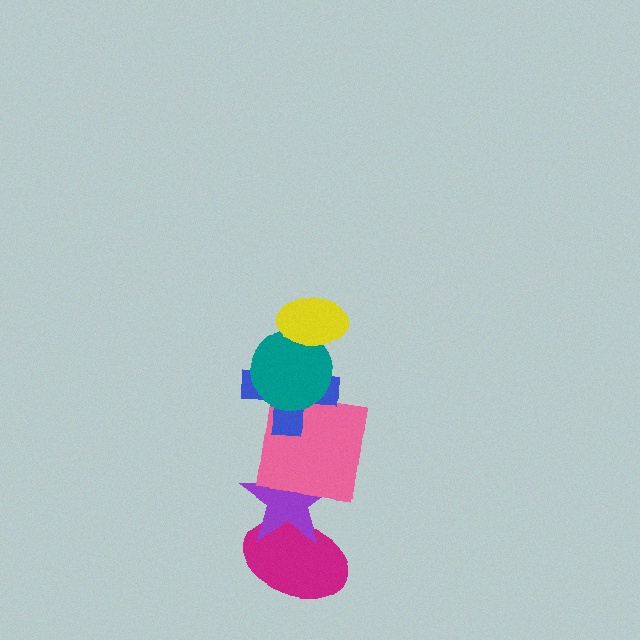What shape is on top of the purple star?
The pink square is on top of the purple star.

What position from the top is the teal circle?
The teal circle is 2nd from the top.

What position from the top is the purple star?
The purple star is 5th from the top.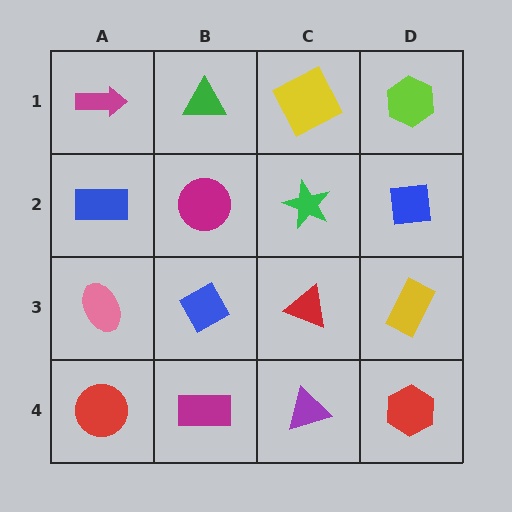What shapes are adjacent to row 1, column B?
A magenta circle (row 2, column B), a magenta arrow (row 1, column A), a yellow square (row 1, column C).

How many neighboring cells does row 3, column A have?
3.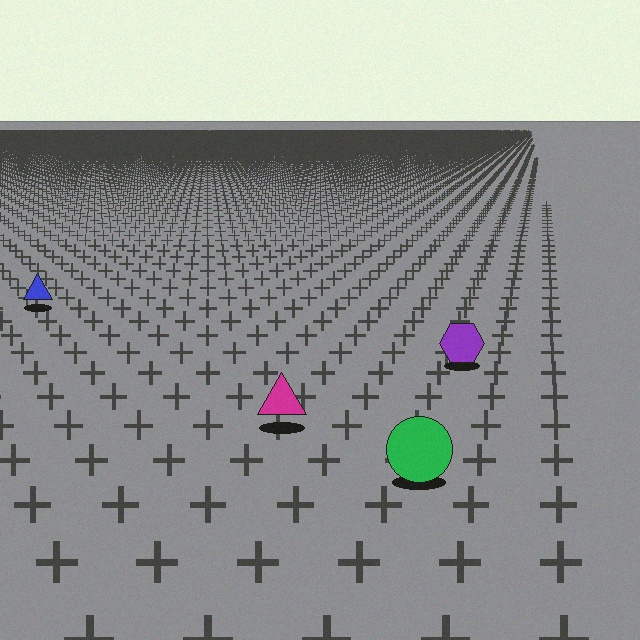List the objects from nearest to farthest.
From nearest to farthest: the green circle, the magenta triangle, the purple hexagon, the blue triangle.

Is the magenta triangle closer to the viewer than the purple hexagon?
Yes. The magenta triangle is closer — you can tell from the texture gradient: the ground texture is coarser near it.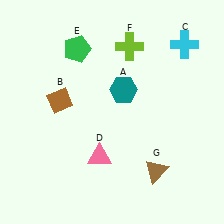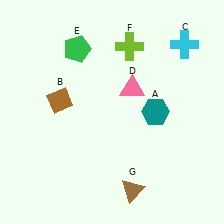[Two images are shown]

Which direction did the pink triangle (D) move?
The pink triangle (D) moved up.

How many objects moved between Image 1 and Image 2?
3 objects moved between the two images.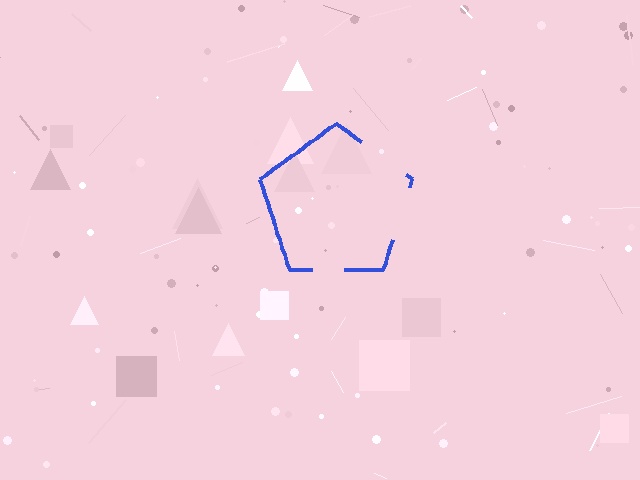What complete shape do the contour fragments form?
The contour fragments form a pentagon.